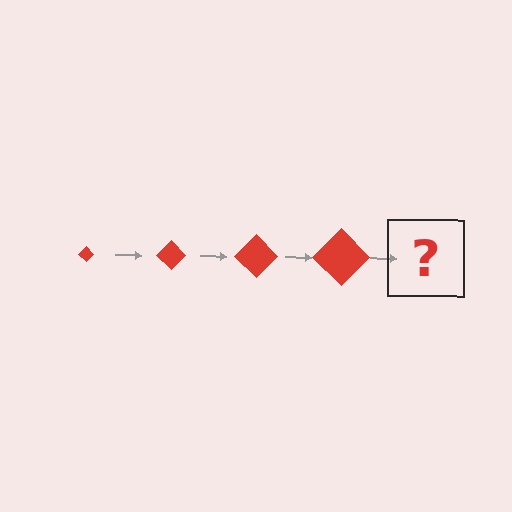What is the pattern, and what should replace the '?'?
The pattern is that the diamond gets progressively larger each step. The '?' should be a red diamond, larger than the previous one.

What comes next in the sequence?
The next element should be a red diamond, larger than the previous one.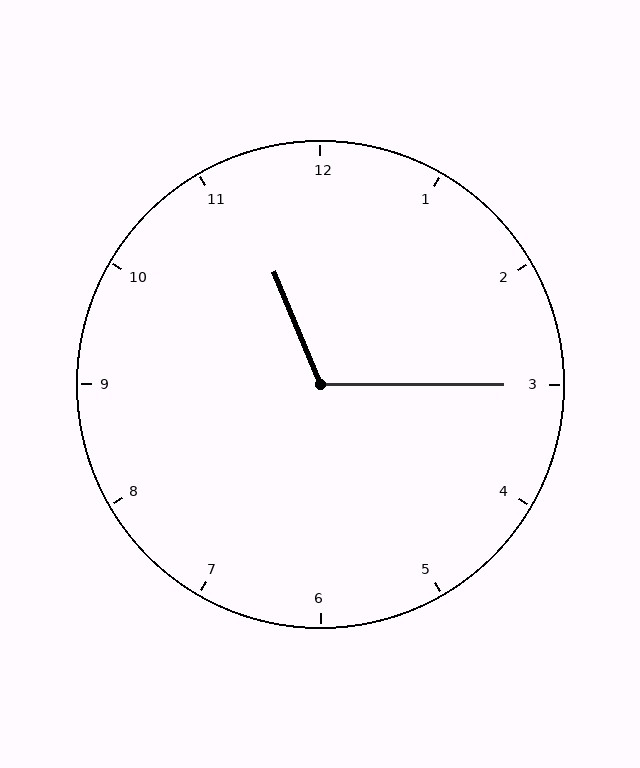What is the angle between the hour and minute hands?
Approximately 112 degrees.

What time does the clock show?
11:15.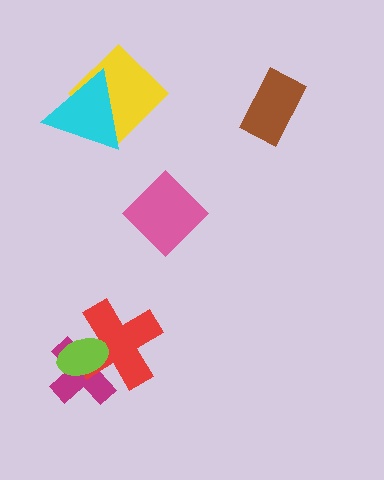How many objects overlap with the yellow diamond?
1 object overlaps with the yellow diamond.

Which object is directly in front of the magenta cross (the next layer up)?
The red cross is directly in front of the magenta cross.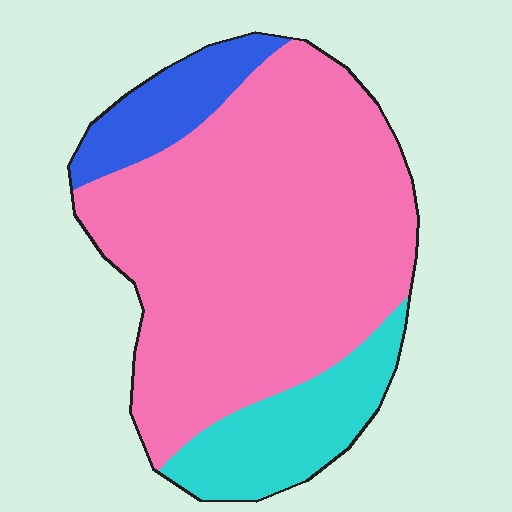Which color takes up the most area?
Pink, at roughly 75%.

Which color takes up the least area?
Blue, at roughly 10%.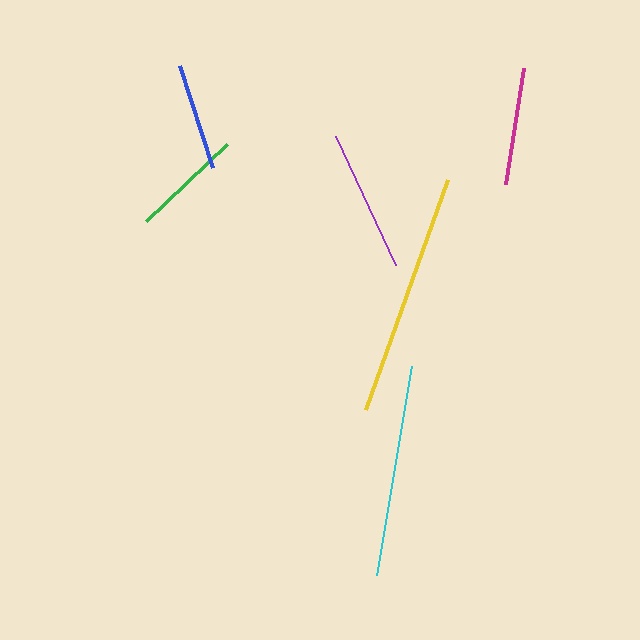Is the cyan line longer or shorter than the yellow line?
The yellow line is longer than the cyan line.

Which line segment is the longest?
The yellow line is the longest at approximately 245 pixels.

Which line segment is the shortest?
The blue line is the shortest at approximately 107 pixels.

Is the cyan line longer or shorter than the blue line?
The cyan line is longer than the blue line.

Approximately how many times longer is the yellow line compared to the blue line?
The yellow line is approximately 2.3 times the length of the blue line.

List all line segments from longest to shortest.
From longest to shortest: yellow, cyan, purple, magenta, green, blue.